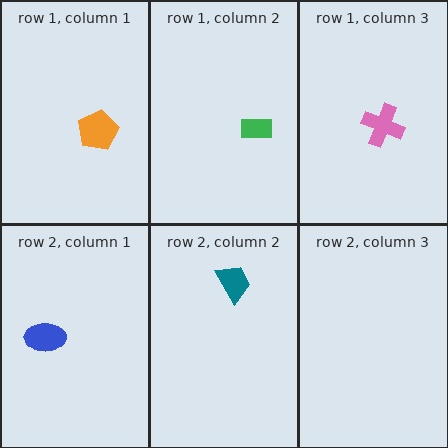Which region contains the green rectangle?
The row 1, column 2 region.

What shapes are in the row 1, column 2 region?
The green rectangle.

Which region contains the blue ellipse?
The row 2, column 1 region.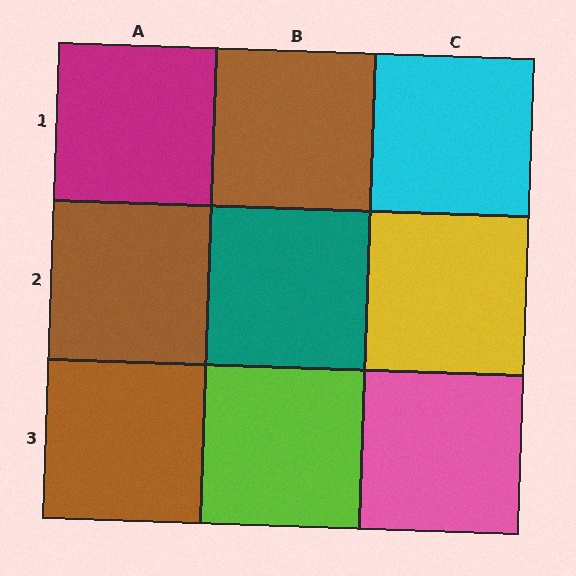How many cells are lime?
1 cell is lime.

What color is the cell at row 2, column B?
Teal.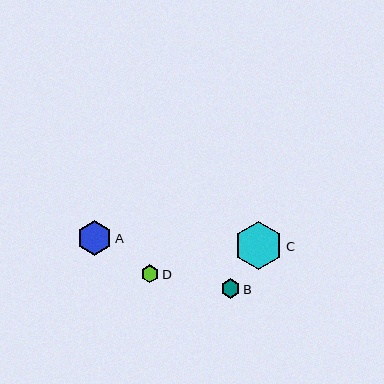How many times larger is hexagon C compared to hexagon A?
Hexagon C is approximately 1.4 times the size of hexagon A.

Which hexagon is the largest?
Hexagon C is the largest with a size of approximately 48 pixels.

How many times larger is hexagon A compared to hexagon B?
Hexagon A is approximately 1.8 times the size of hexagon B.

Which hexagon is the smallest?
Hexagon D is the smallest with a size of approximately 18 pixels.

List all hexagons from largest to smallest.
From largest to smallest: C, A, B, D.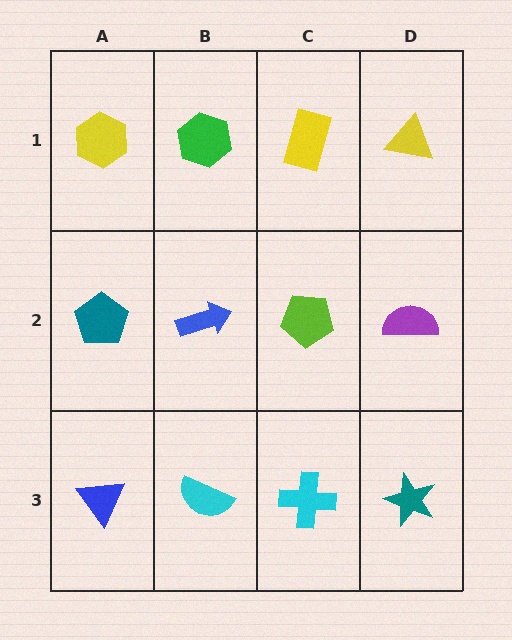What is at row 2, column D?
A purple semicircle.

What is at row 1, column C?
A yellow rectangle.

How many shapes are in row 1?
4 shapes.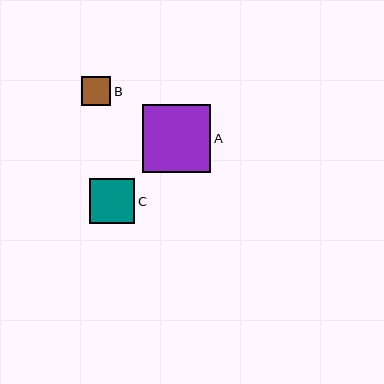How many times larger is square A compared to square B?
Square A is approximately 2.3 times the size of square B.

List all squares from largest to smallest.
From largest to smallest: A, C, B.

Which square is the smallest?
Square B is the smallest with a size of approximately 29 pixels.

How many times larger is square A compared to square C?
Square A is approximately 1.5 times the size of square C.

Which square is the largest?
Square A is the largest with a size of approximately 68 pixels.